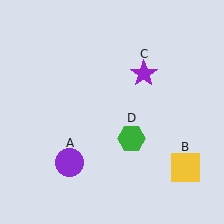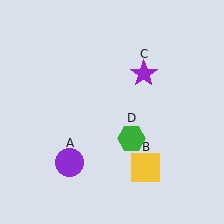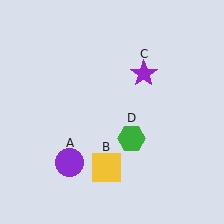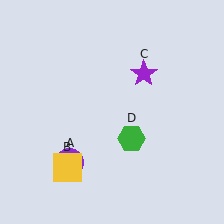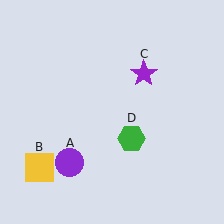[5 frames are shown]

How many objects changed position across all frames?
1 object changed position: yellow square (object B).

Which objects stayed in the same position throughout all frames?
Purple circle (object A) and purple star (object C) and green hexagon (object D) remained stationary.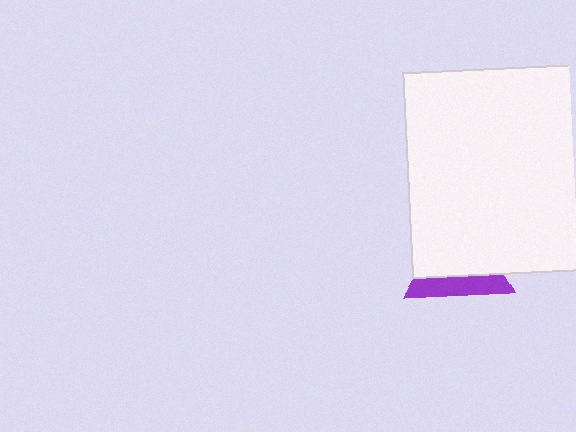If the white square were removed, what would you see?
You would see the complete purple triangle.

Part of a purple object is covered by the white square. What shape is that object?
It is a triangle.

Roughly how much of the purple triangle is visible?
A small part of it is visible (roughly 34%).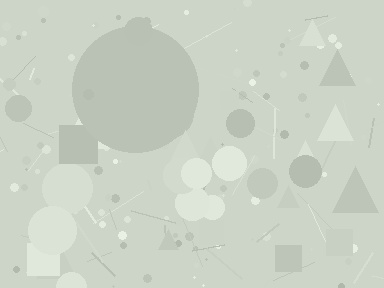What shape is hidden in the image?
A circle is hidden in the image.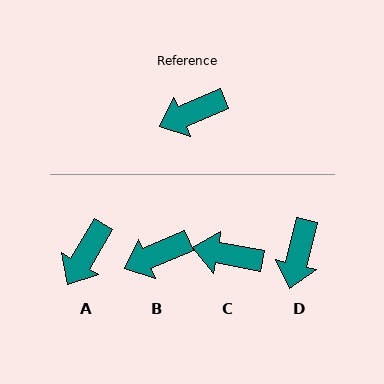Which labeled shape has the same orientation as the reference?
B.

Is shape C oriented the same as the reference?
No, it is off by about 34 degrees.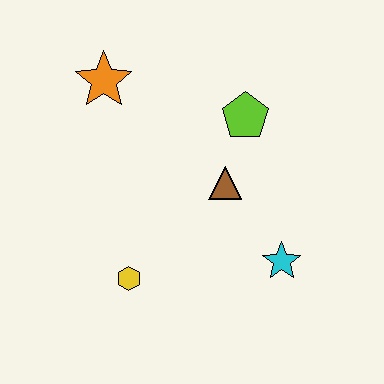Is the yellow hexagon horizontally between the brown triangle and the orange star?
Yes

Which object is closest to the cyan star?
The brown triangle is closest to the cyan star.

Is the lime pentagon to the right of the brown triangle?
Yes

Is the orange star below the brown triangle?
No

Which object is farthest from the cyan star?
The orange star is farthest from the cyan star.